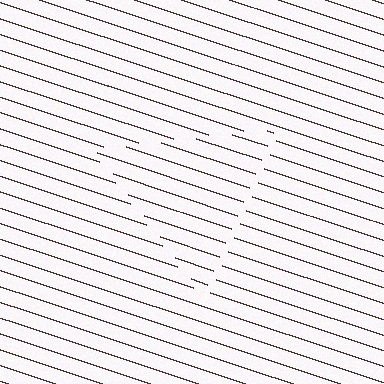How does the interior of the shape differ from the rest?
The interior of the shape contains the same grating, shifted by half a period — the contour is defined by the phase discontinuity where line-ends from the inner and outer gratings abut.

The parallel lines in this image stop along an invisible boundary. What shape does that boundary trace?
An illusory triangle. The interior of the shape contains the same grating, shifted by half a period — the contour is defined by the phase discontinuity where line-ends from the inner and outer gratings abut.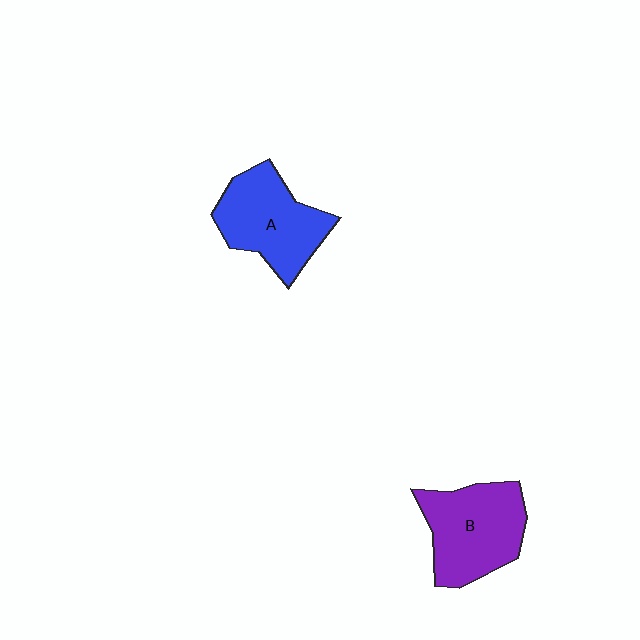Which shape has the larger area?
Shape B (purple).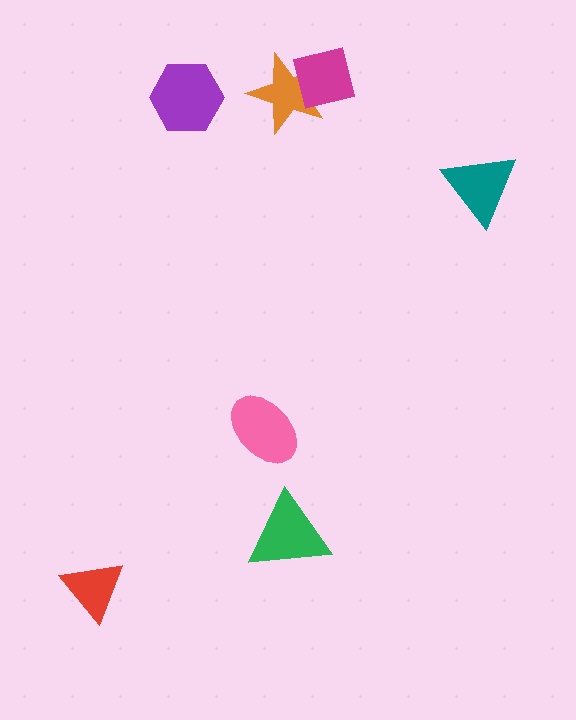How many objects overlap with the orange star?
1 object overlaps with the orange star.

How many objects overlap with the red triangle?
0 objects overlap with the red triangle.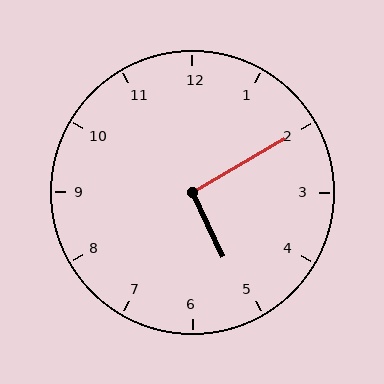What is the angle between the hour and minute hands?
Approximately 95 degrees.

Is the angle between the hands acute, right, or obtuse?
It is right.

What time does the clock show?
5:10.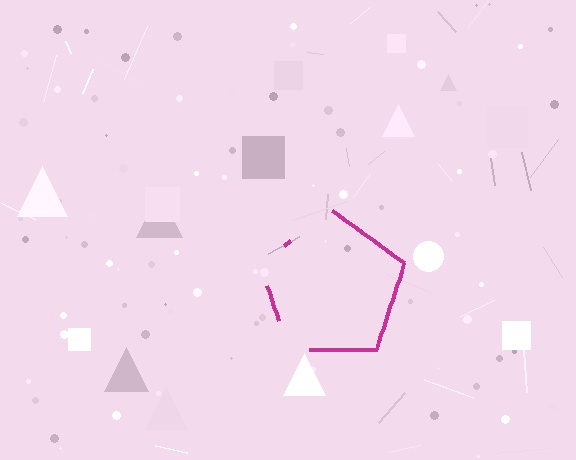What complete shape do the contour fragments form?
The contour fragments form a pentagon.